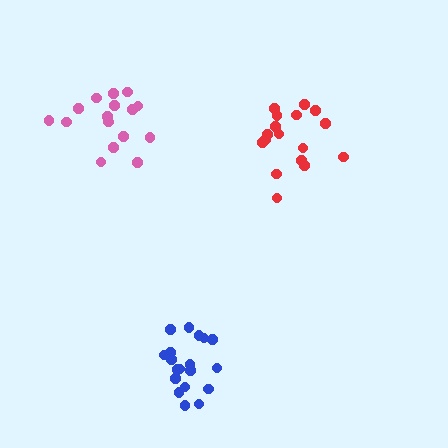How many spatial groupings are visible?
There are 3 spatial groupings.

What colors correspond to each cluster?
The clusters are colored: red, blue, pink.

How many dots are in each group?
Group 1: 17 dots, Group 2: 19 dots, Group 3: 16 dots (52 total).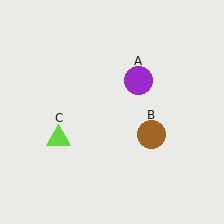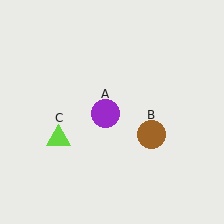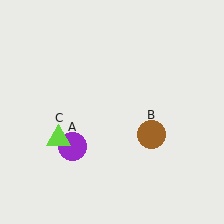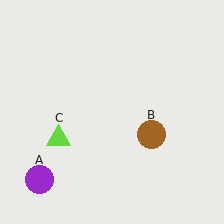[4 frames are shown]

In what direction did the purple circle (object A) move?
The purple circle (object A) moved down and to the left.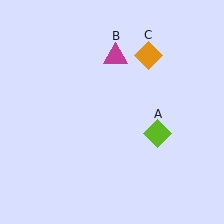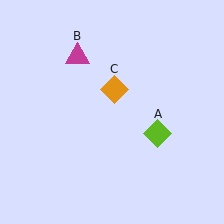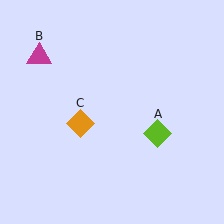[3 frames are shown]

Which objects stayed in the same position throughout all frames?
Lime diamond (object A) remained stationary.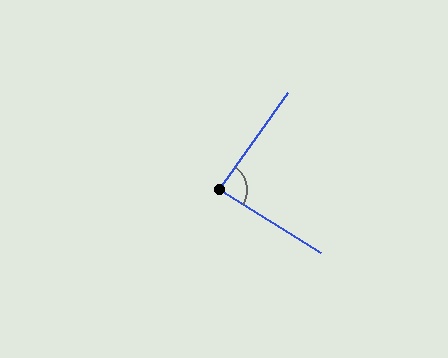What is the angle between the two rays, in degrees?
Approximately 86 degrees.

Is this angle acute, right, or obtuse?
It is approximately a right angle.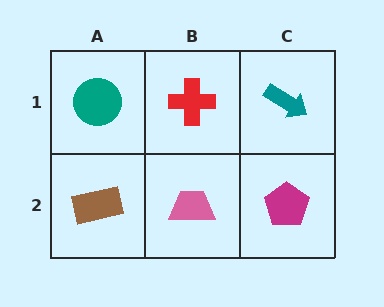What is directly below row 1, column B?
A pink trapezoid.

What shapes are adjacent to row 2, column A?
A teal circle (row 1, column A), a pink trapezoid (row 2, column B).